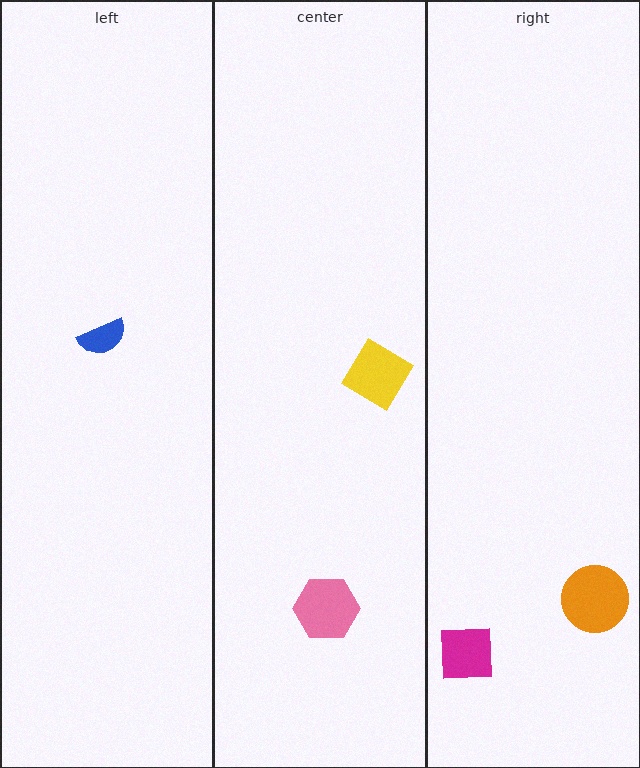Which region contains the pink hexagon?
The center region.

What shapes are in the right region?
The magenta square, the orange circle.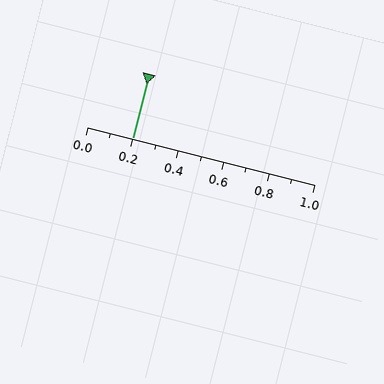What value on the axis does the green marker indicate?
The marker indicates approximately 0.2.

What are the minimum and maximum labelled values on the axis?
The axis runs from 0.0 to 1.0.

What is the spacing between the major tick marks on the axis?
The major ticks are spaced 0.2 apart.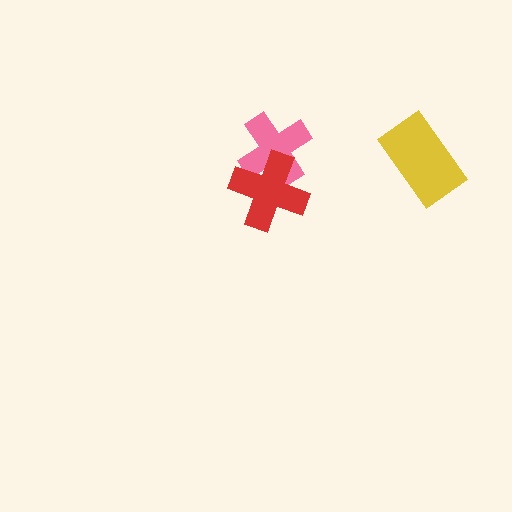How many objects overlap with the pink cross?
1 object overlaps with the pink cross.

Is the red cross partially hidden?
No, no other shape covers it.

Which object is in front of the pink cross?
The red cross is in front of the pink cross.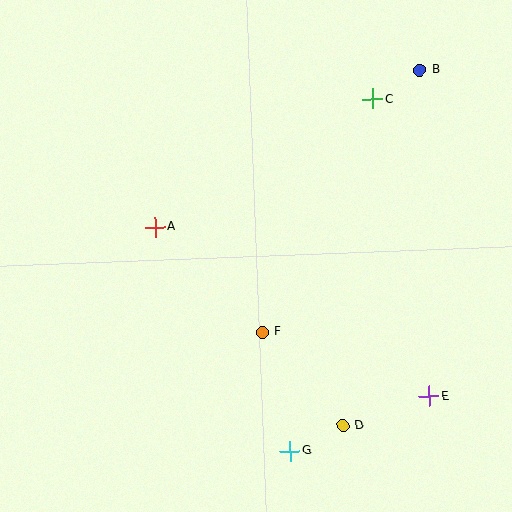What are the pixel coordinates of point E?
Point E is at (429, 396).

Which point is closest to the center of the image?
Point F at (262, 332) is closest to the center.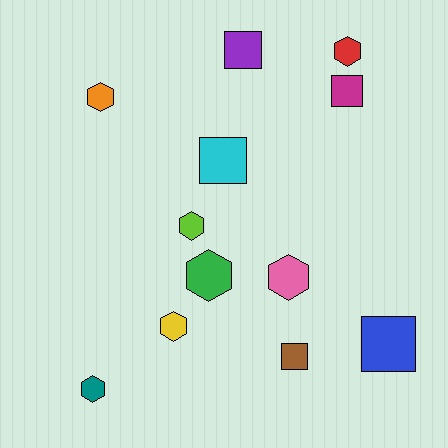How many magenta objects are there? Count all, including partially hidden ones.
There is 1 magenta object.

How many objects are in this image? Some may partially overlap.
There are 12 objects.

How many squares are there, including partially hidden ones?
There are 5 squares.